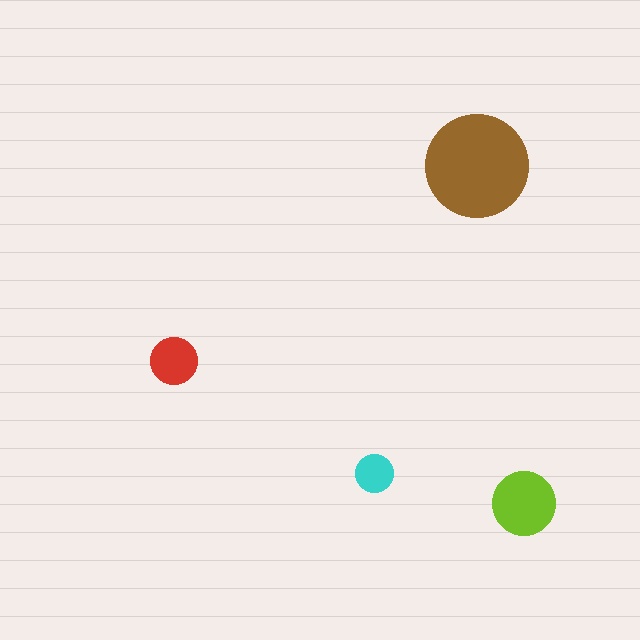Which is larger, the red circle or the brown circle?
The brown one.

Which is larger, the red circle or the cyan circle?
The red one.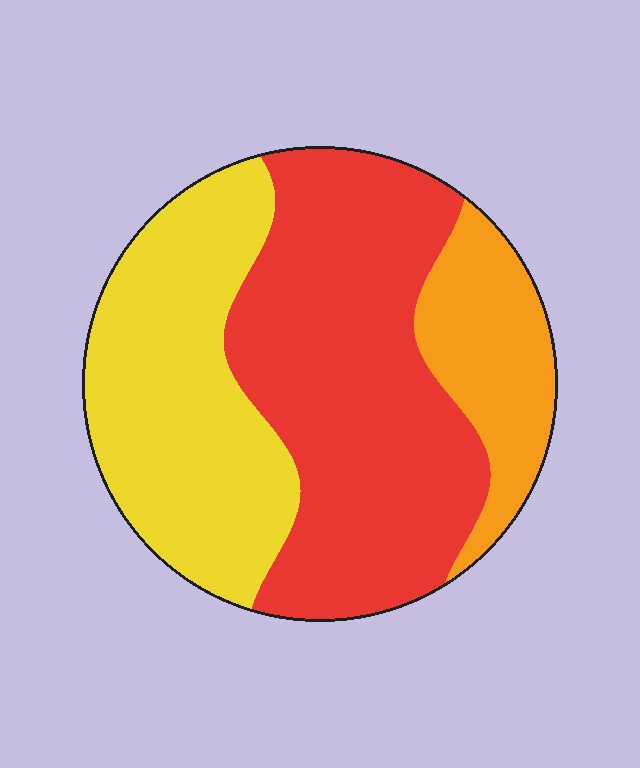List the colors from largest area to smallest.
From largest to smallest: red, yellow, orange.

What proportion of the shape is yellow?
Yellow takes up between a quarter and a half of the shape.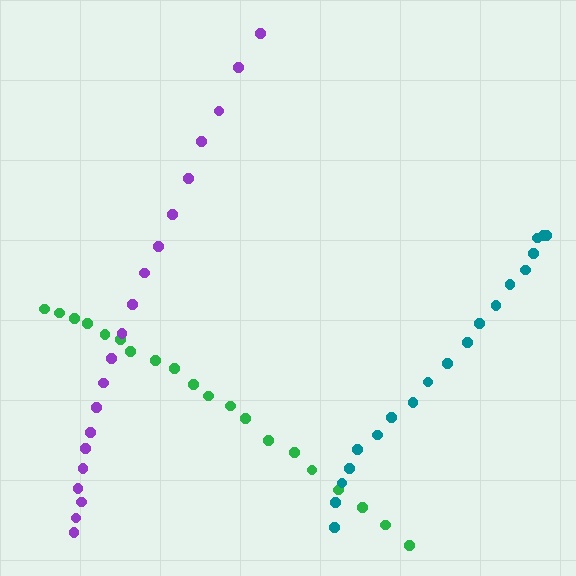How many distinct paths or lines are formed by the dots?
There are 3 distinct paths.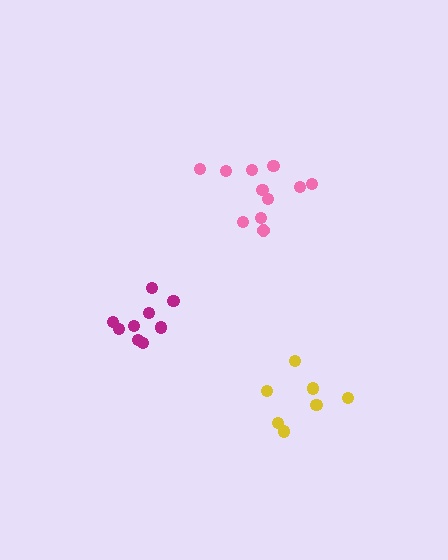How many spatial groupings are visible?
There are 3 spatial groupings.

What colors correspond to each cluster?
The clusters are colored: pink, magenta, yellow.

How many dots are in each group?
Group 1: 11 dots, Group 2: 9 dots, Group 3: 7 dots (27 total).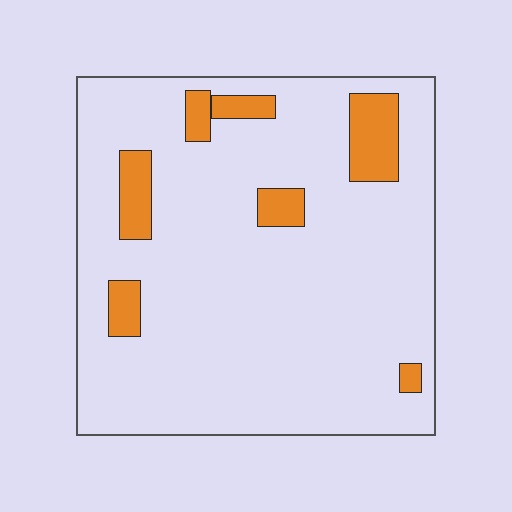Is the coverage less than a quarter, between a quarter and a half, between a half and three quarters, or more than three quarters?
Less than a quarter.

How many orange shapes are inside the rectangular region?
7.